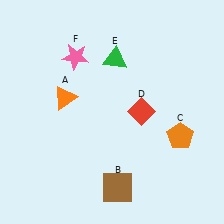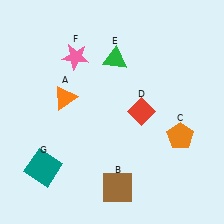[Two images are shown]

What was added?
A teal square (G) was added in Image 2.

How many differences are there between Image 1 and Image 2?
There is 1 difference between the two images.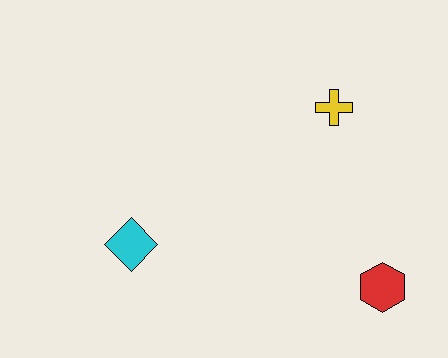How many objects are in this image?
There are 3 objects.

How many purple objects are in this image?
There are no purple objects.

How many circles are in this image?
There are no circles.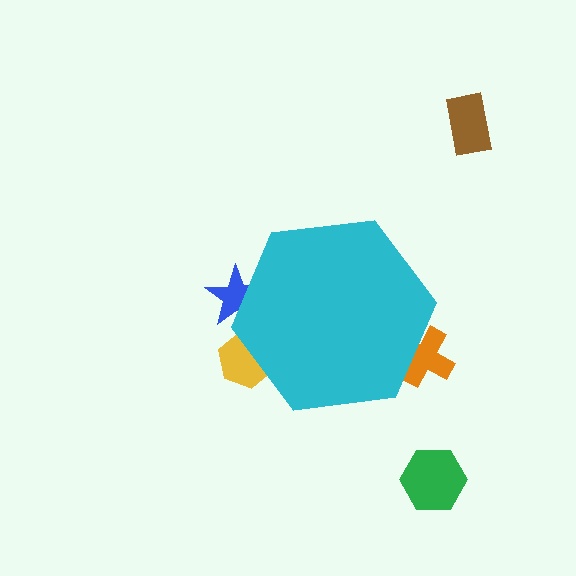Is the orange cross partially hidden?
Yes, the orange cross is partially hidden behind the cyan hexagon.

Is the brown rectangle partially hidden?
No, the brown rectangle is fully visible.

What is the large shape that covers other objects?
A cyan hexagon.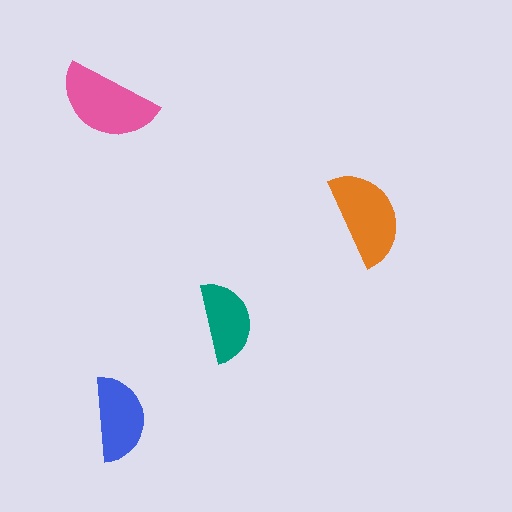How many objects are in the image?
There are 4 objects in the image.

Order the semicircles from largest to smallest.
the pink one, the orange one, the blue one, the teal one.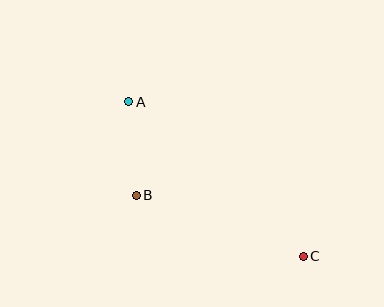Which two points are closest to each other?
Points A and B are closest to each other.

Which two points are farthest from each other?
Points A and C are farthest from each other.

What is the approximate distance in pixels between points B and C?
The distance between B and C is approximately 178 pixels.